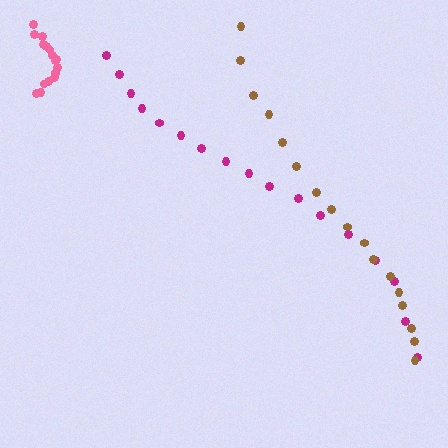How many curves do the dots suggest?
There are 3 distinct paths.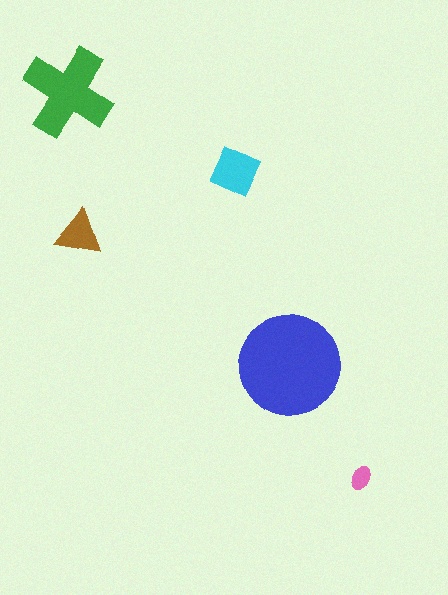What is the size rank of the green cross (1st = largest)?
2nd.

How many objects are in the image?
There are 5 objects in the image.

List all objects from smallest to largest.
The pink ellipse, the brown triangle, the cyan square, the green cross, the blue circle.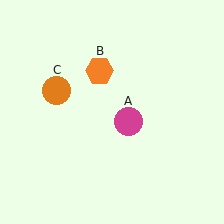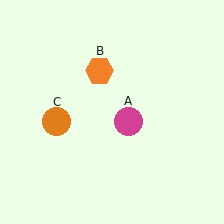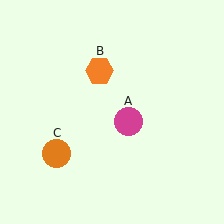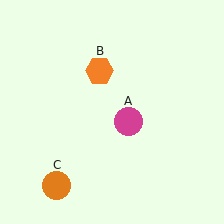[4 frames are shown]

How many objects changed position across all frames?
1 object changed position: orange circle (object C).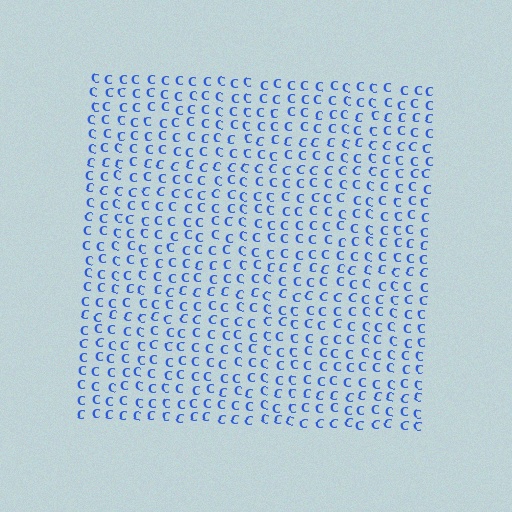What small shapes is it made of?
It is made of small letter C's.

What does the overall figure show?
The overall figure shows a square.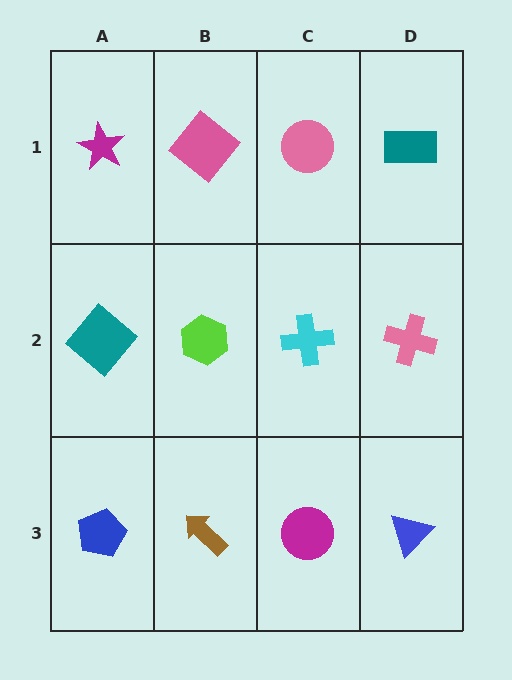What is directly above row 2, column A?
A magenta star.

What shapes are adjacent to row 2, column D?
A teal rectangle (row 1, column D), a blue triangle (row 3, column D), a cyan cross (row 2, column C).